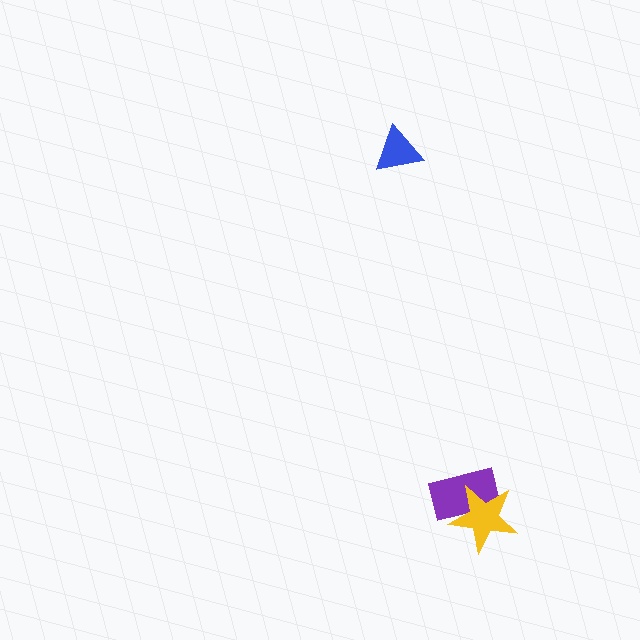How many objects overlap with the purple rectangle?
1 object overlaps with the purple rectangle.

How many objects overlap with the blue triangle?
0 objects overlap with the blue triangle.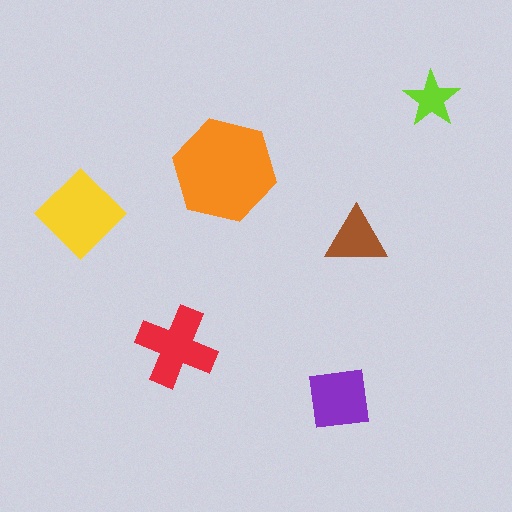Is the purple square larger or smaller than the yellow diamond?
Smaller.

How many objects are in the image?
There are 6 objects in the image.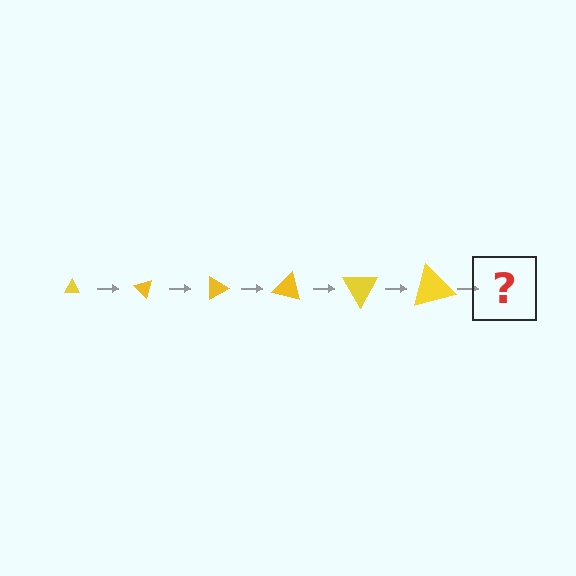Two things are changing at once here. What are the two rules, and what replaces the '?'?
The two rules are that the triangle grows larger each step and it rotates 45 degrees each step. The '?' should be a triangle, larger than the previous one and rotated 270 degrees from the start.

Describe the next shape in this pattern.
It should be a triangle, larger than the previous one and rotated 270 degrees from the start.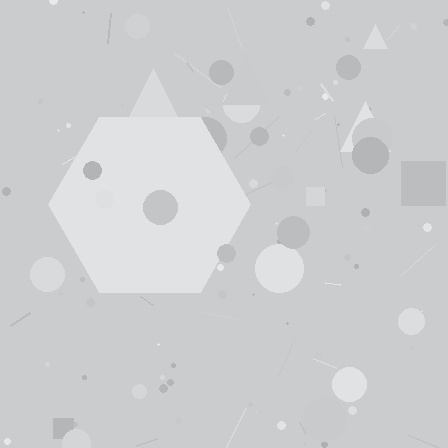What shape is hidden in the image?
A hexagon is hidden in the image.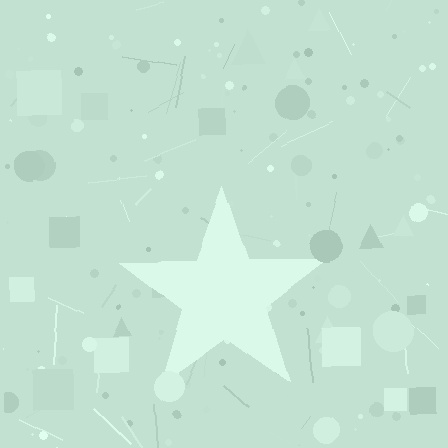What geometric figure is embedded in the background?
A star is embedded in the background.